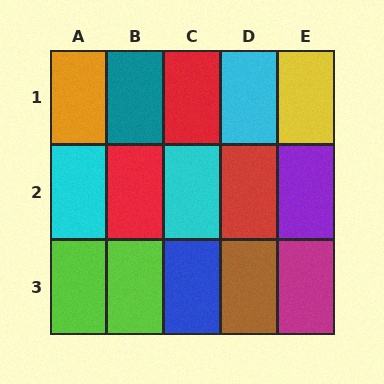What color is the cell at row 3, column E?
Magenta.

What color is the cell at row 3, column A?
Lime.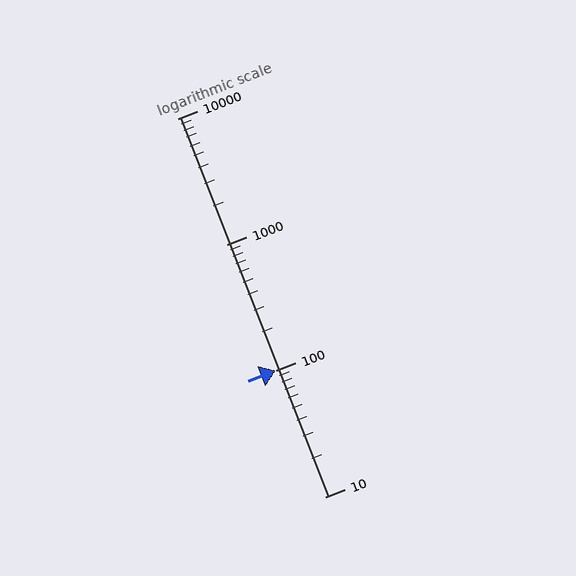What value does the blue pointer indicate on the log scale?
The pointer indicates approximately 100.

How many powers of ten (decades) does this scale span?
The scale spans 3 decades, from 10 to 10000.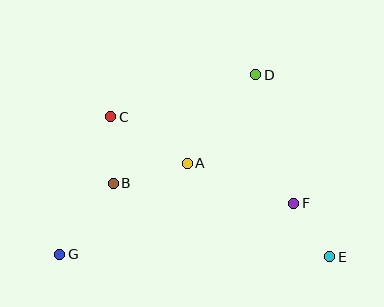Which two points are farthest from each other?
Points E and G are farthest from each other.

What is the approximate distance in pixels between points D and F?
The distance between D and F is approximately 134 pixels.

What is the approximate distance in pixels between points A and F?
The distance between A and F is approximately 113 pixels.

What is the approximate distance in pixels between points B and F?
The distance between B and F is approximately 181 pixels.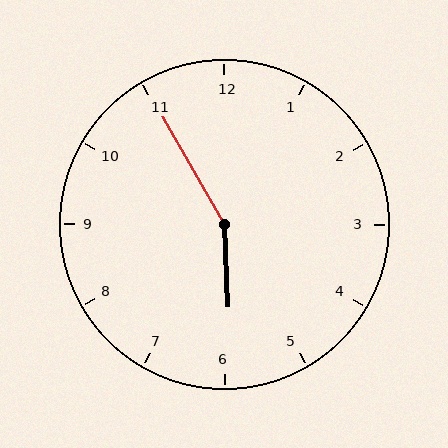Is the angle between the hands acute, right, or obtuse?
It is obtuse.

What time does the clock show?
5:55.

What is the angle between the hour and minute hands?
Approximately 152 degrees.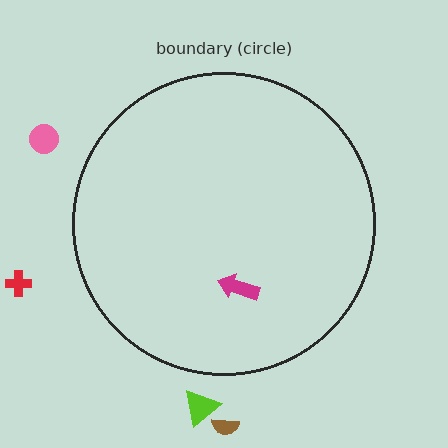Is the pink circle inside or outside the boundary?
Outside.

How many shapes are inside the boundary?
1 inside, 4 outside.